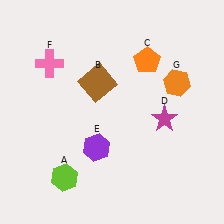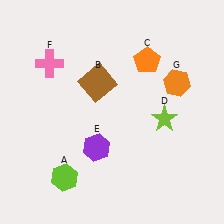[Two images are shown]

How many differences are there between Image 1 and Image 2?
There is 1 difference between the two images.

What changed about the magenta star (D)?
In Image 1, D is magenta. In Image 2, it changed to lime.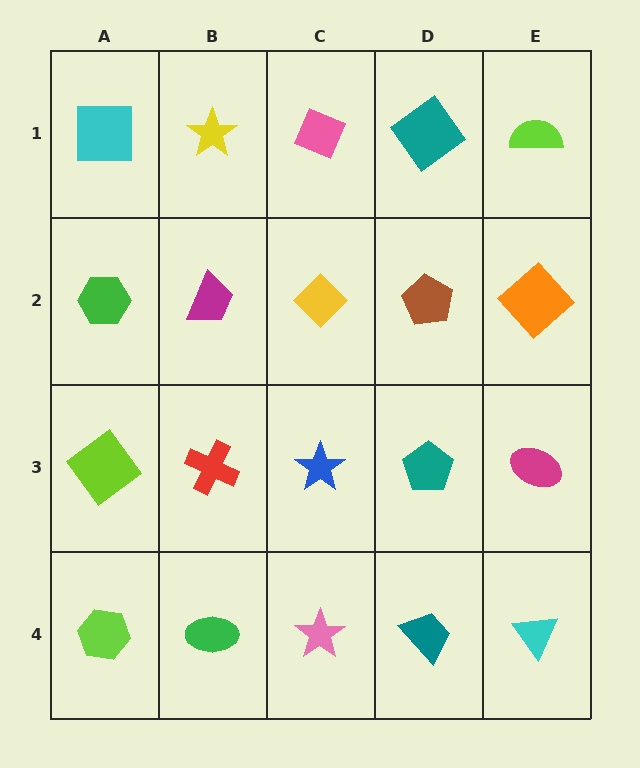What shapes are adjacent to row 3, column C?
A yellow diamond (row 2, column C), a pink star (row 4, column C), a red cross (row 3, column B), a teal pentagon (row 3, column D).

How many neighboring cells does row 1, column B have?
3.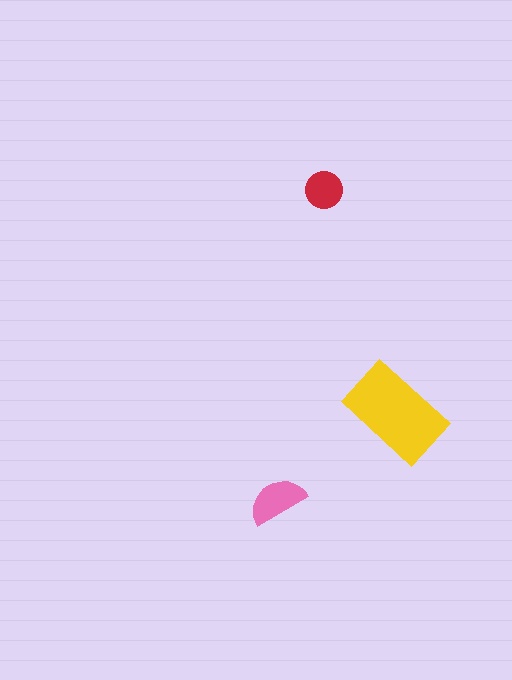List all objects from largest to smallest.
The yellow rectangle, the pink semicircle, the red circle.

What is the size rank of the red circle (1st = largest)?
3rd.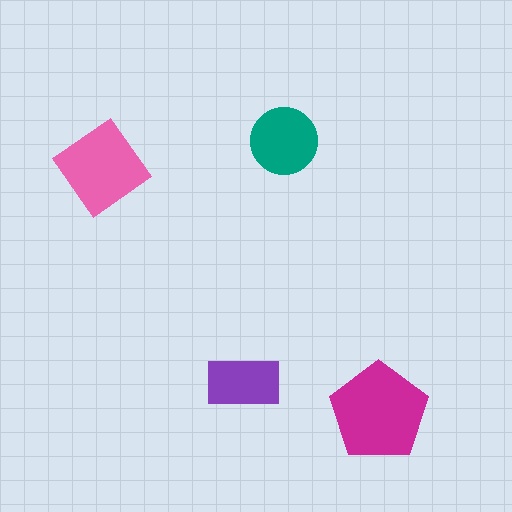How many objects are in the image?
There are 4 objects in the image.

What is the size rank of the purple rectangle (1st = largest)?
4th.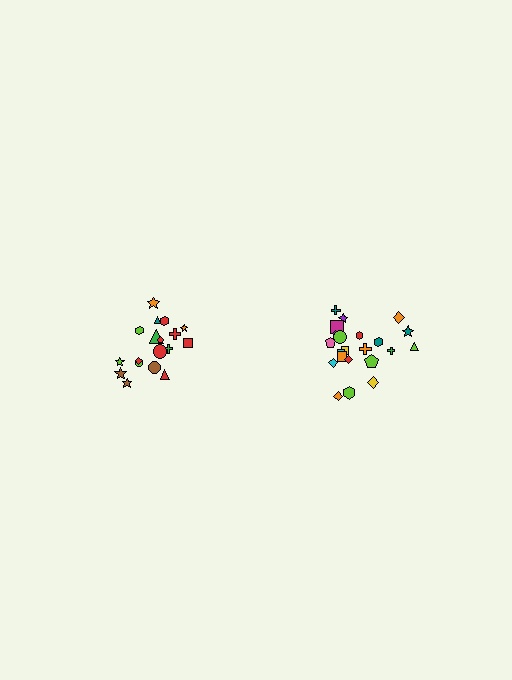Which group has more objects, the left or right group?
The right group.